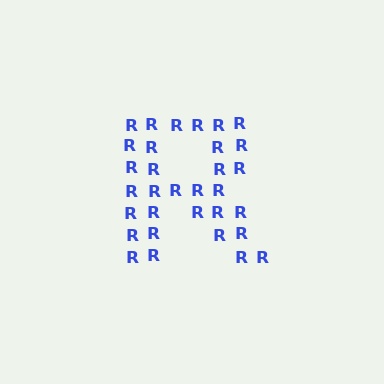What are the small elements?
The small elements are letter R's.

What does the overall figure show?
The overall figure shows the letter R.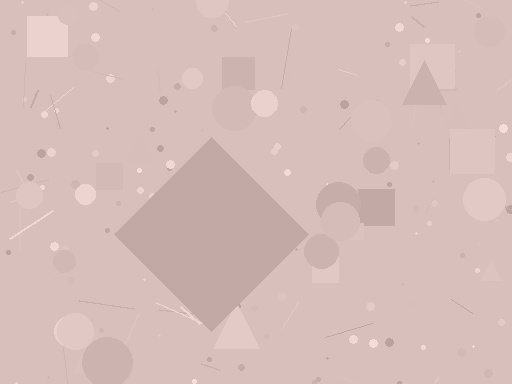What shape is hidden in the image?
A diamond is hidden in the image.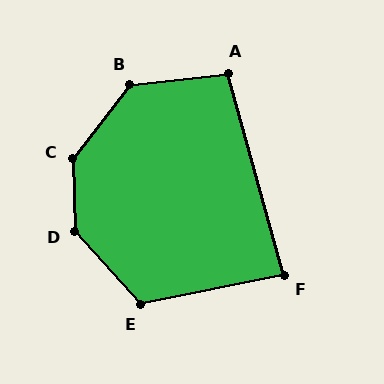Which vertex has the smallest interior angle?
F, at approximately 86 degrees.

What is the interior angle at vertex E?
Approximately 120 degrees (obtuse).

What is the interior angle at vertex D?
Approximately 140 degrees (obtuse).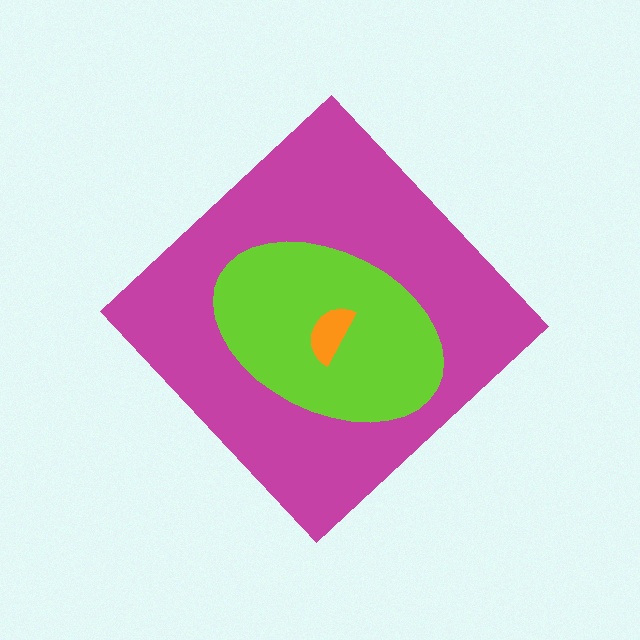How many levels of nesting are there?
3.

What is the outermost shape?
The magenta diamond.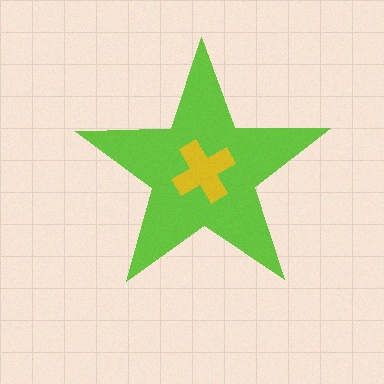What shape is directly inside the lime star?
The yellow cross.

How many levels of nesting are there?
2.